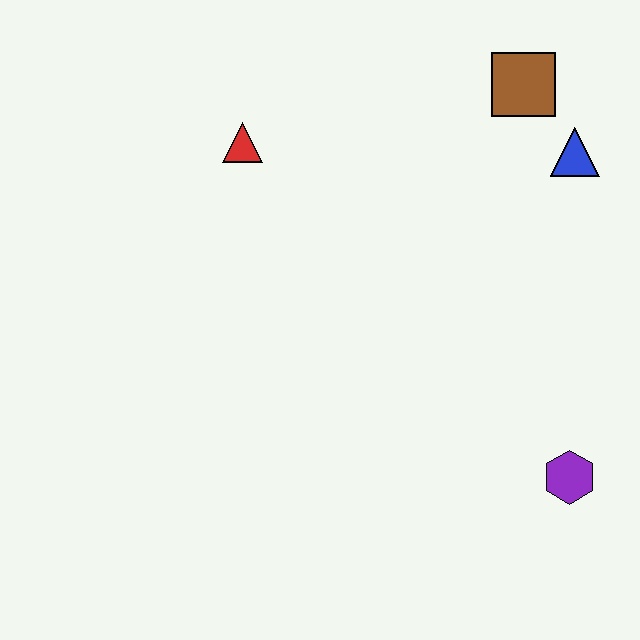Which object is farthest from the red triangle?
The purple hexagon is farthest from the red triangle.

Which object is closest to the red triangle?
The brown square is closest to the red triangle.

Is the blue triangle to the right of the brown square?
Yes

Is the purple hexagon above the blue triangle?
No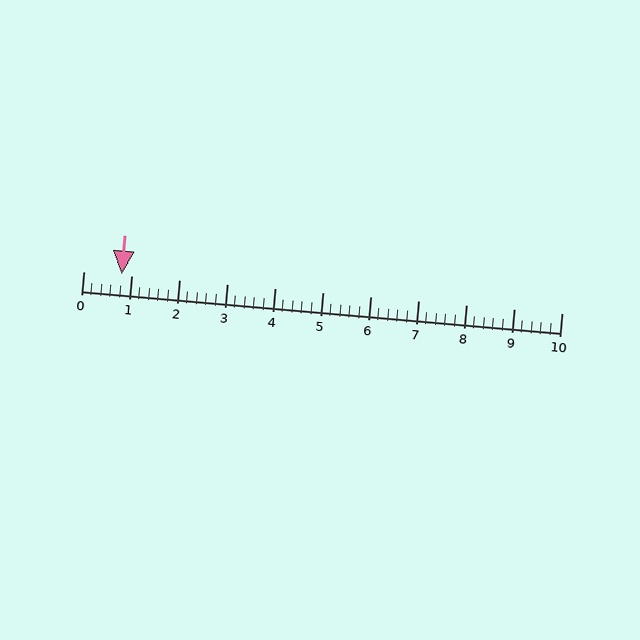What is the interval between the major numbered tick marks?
The major tick marks are spaced 1 units apart.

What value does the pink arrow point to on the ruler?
The pink arrow points to approximately 0.8.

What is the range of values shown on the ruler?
The ruler shows values from 0 to 10.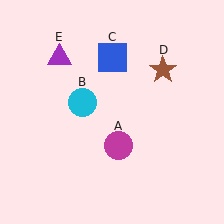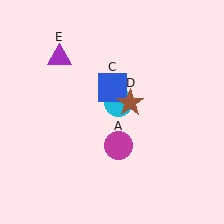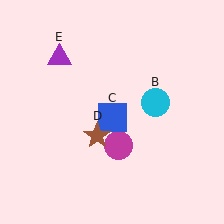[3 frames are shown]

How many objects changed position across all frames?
3 objects changed position: cyan circle (object B), blue square (object C), brown star (object D).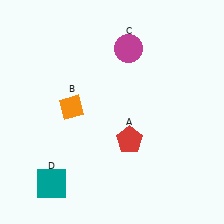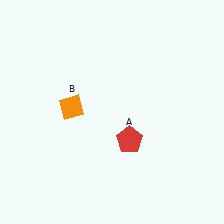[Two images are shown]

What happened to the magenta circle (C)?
The magenta circle (C) was removed in Image 2. It was in the top-right area of Image 1.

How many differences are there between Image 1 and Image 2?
There are 2 differences between the two images.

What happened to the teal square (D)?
The teal square (D) was removed in Image 2. It was in the bottom-left area of Image 1.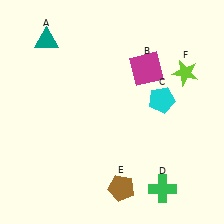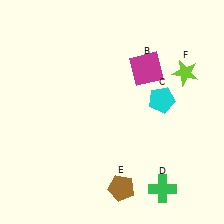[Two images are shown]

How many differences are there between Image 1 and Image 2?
There is 1 difference between the two images.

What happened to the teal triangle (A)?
The teal triangle (A) was removed in Image 2. It was in the top-left area of Image 1.